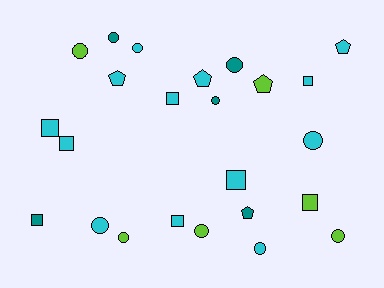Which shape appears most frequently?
Circle, with 11 objects.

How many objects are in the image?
There are 24 objects.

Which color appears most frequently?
Cyan, with 13 objects.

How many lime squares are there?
There is 1 lime square.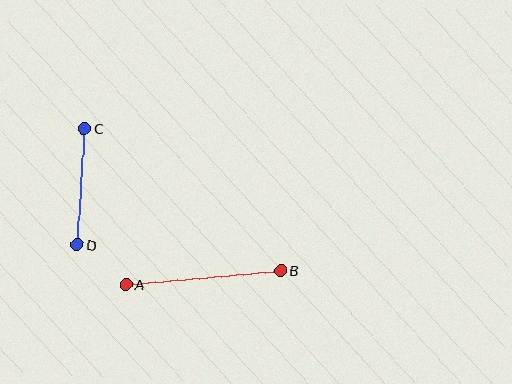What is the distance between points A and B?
The distance is approximately 155 pixels.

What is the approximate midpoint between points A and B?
The midpoint is at approximately (203, 277) pixels.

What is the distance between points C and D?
The distance is approximately 117 pixels.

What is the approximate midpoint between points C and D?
The midpoint is at approximately (81, 187) pixels.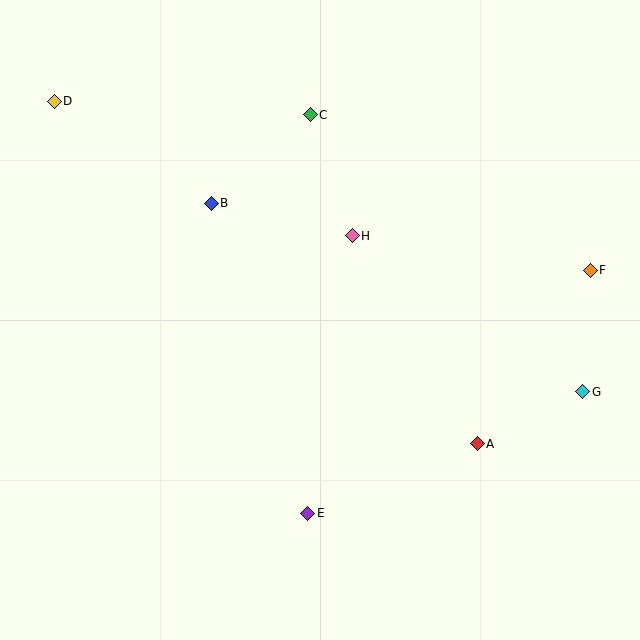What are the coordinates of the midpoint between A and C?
The midpoint between A and C is at (394, 279).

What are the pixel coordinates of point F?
Point F is at (590, 270).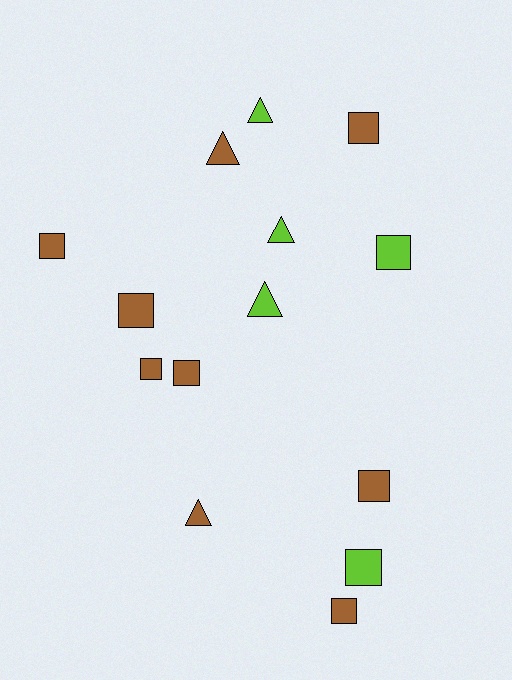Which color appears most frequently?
Brown, with 9 objects.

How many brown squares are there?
There are 7 brown squares.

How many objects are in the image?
There are 14 objects.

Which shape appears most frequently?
Square, with 9 objects.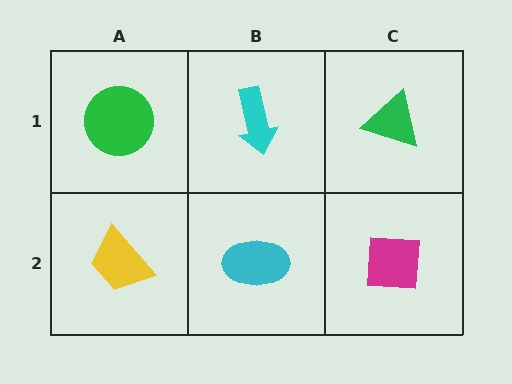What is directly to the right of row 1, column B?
A green triangle.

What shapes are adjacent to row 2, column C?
A green triangle (row 1, column C), a cyan ellipse (row 2, column B).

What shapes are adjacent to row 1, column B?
A cyan ellipse (row 2, column B), a green circle (row 1, column A), a green triangle (row 1, column C).